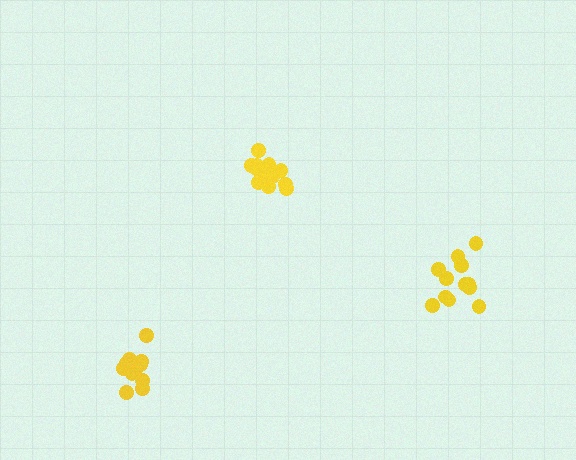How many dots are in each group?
Group 1: 12 dots, Group 2: 11 dots, Group 3: 12 dots (35 total).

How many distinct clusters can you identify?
There are 3 distinct clusters.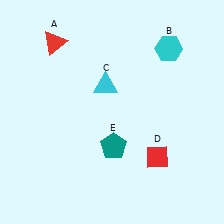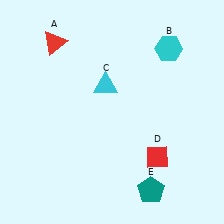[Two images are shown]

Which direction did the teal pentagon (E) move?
The teal pentagon (E) moved down.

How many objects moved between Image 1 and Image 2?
1 object moved between the two images.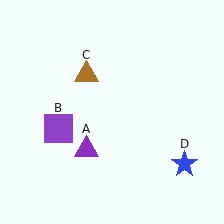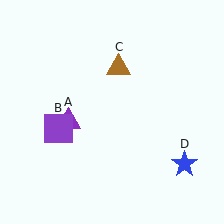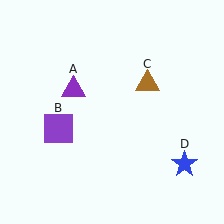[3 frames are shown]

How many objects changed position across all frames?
2 objects changed position: purple triangle (object A), brown triangle (object C).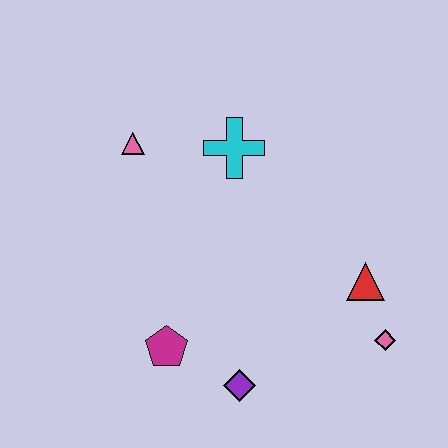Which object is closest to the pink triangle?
The cyan cross is closest to the pink triangle.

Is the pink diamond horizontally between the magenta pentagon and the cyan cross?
No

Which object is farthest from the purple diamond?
The pink triangle is farthest from the purple diamond.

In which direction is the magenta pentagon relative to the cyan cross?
The magenta pentagon is below the cyan cross.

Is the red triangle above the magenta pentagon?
Yes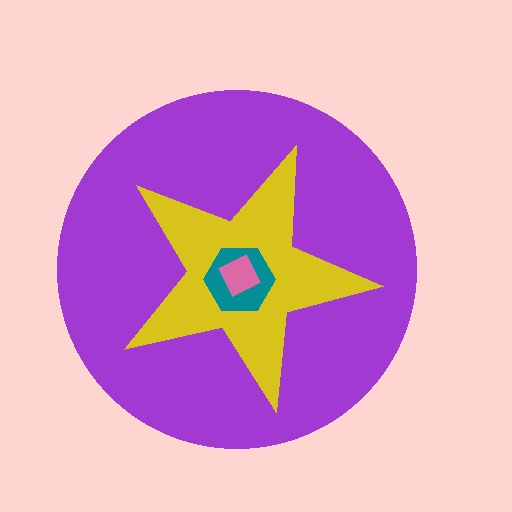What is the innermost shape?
The pink square.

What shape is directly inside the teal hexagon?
The pink square.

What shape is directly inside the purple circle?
The yellow star.